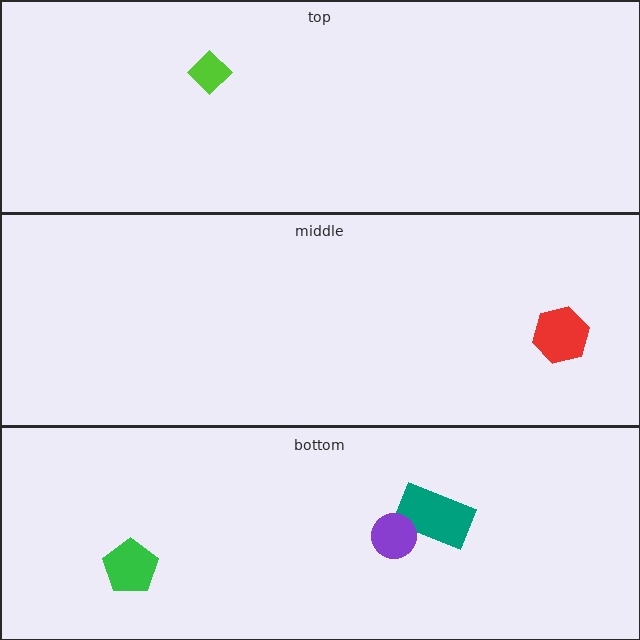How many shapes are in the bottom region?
3.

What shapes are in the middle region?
The red hexagon.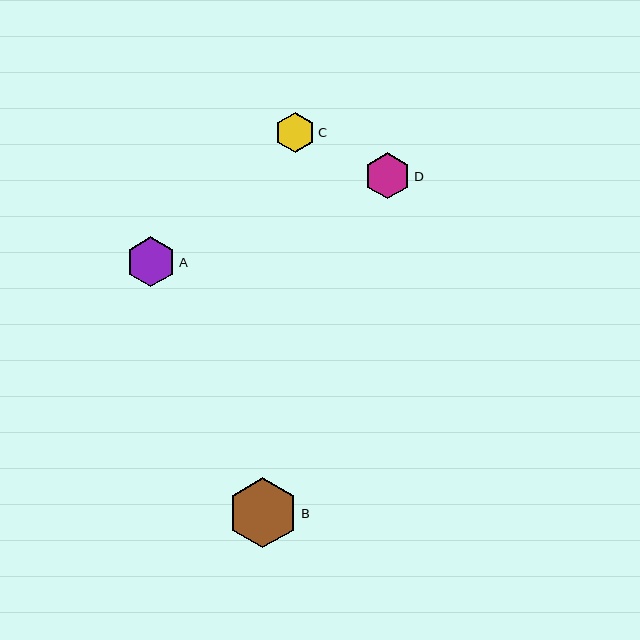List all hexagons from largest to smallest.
From largest to smallest: B, A, D, C.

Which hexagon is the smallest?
Hexagon C is the smallest with a size of approximately 40 pixels.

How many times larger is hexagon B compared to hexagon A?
Hexagon B is approximately 1.4 times the size of hexagon A.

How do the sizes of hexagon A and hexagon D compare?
Hexagon A and hexagon D are approximately the same size.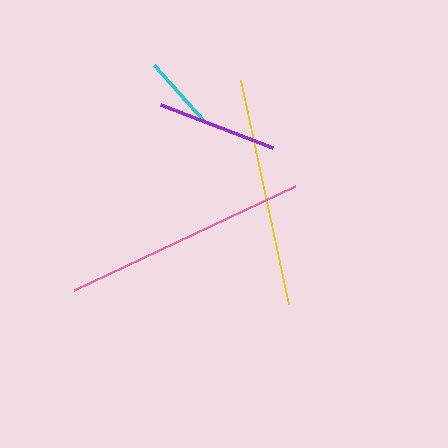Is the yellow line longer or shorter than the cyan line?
The yellow line is longer than the cyan line.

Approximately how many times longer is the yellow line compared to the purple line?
The yellow line is approximately 1.9 times the length of the purple line.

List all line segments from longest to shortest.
From longest to shortest: pink, yellow, purple, cyan.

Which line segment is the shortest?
The cyan line is the shortest at approximately 74 pixels.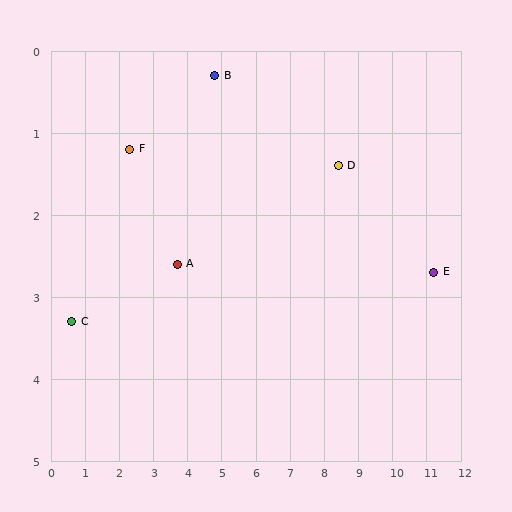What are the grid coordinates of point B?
Point B is at approximately (4.8, 0.3).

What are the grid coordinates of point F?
Point F is at approximately (2.3, 1.2).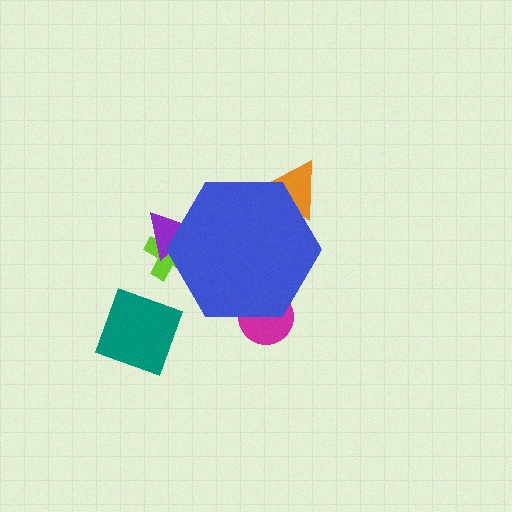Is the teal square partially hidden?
No, the teal square is fully visible.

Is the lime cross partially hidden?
Yes, the lime cross is partially hidden behind the blue hexagon.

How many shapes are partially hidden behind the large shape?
4 shapes are partially hidden.